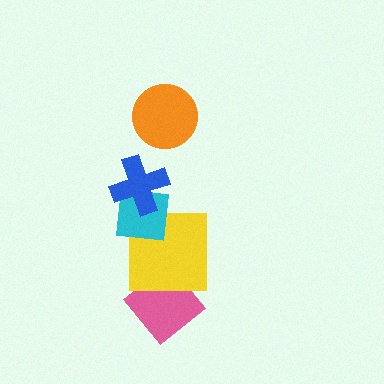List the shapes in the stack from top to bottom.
From top to bottom: the orange circle, the blue cross, the cyan square, the yellow square, the pink diamond.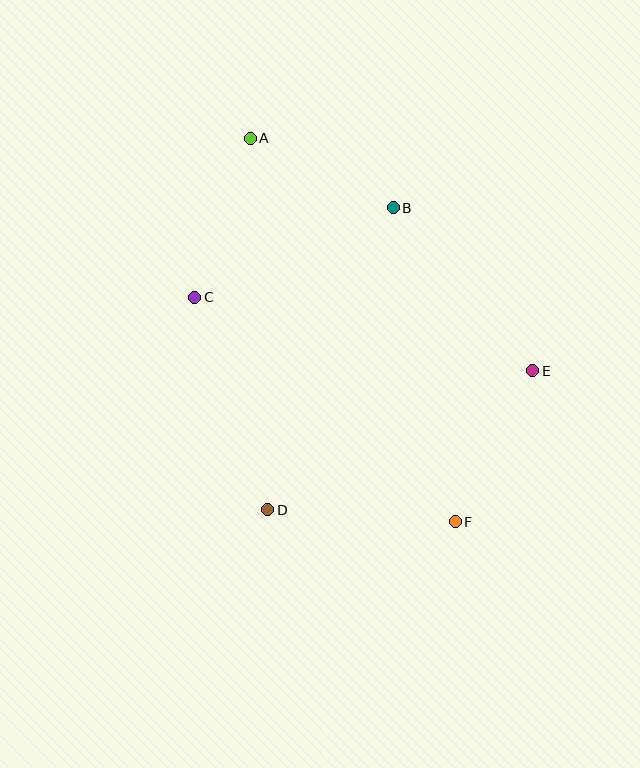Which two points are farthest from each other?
Points A and F are farthest from each other.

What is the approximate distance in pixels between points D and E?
The distance between D and E is approximately 299 pixels.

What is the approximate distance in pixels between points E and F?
The distance between E and F is approximately 170 pixels.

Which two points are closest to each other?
Points A and B are closest to each other.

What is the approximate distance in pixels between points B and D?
The distance between B and D is approximately 327 pixels.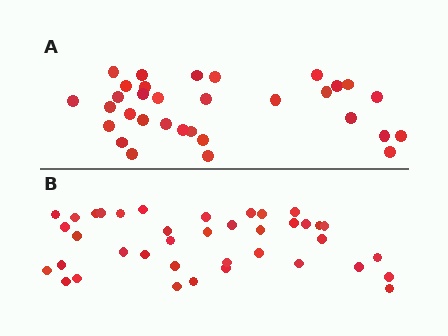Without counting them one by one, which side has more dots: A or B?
Region B (the bottom region) has more dots.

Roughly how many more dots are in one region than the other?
Region B has roughly 8 or so more dots than region A.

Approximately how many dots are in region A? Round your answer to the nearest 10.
About 30 dots. (The exact count is 32, which rounds to 30.)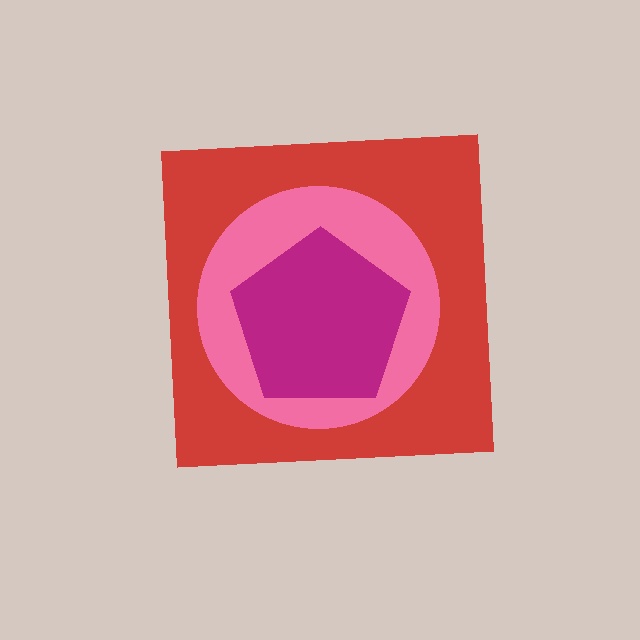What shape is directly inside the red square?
The pink circle.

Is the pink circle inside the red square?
Yes.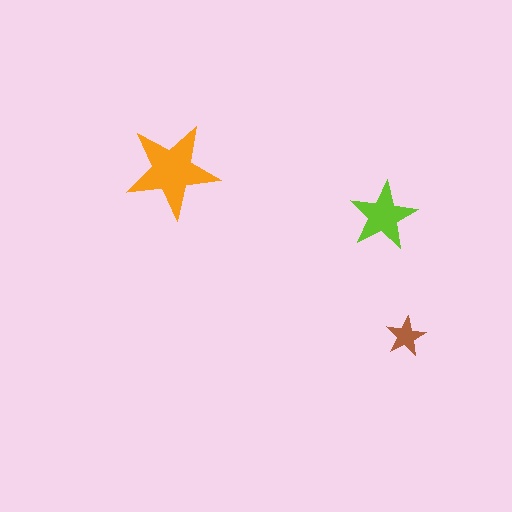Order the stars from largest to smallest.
the orange one, the lime one, the brown one.